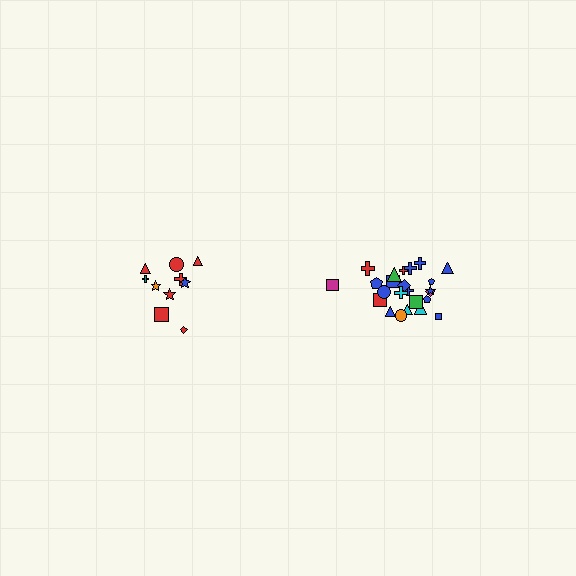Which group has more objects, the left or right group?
The right group.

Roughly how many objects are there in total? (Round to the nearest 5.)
Roughly 35 objects in total.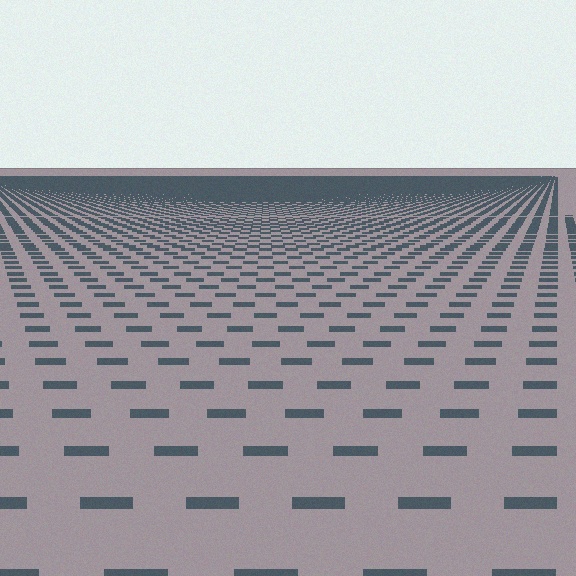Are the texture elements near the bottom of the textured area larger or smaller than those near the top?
Larger. Near the bottom, elements are closer to the viewer and appear at a bigger on-screen size.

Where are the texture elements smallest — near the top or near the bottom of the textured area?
Near the top.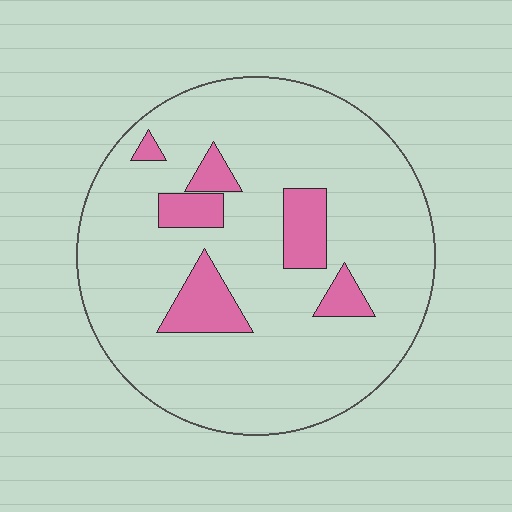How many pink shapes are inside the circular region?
6.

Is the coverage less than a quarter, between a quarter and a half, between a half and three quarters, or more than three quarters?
Less than a quarter.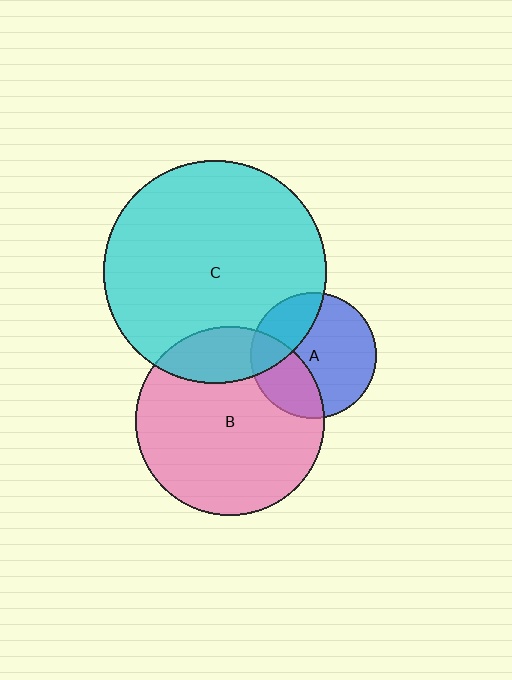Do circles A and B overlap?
Yes.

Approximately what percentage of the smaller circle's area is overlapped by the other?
Approximately 30%.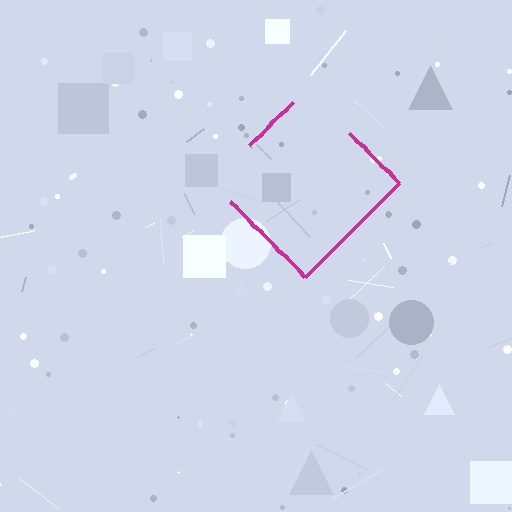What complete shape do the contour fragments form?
The contour fragments form a diamond.